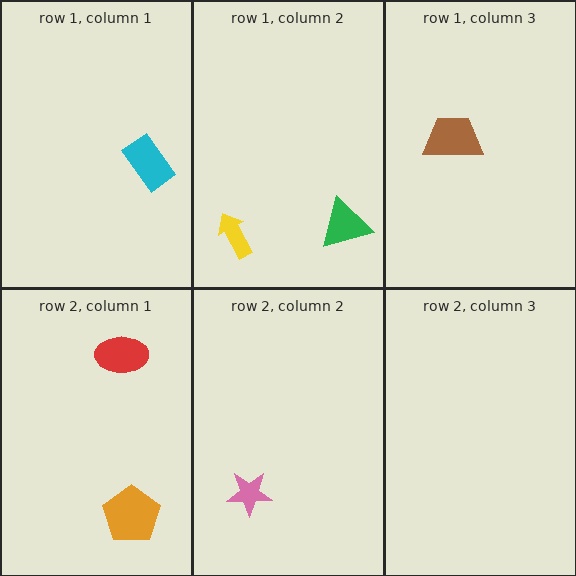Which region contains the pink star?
The row 2, column 2 region.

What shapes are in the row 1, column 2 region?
The green triangle, the yellow arrow.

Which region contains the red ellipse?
The row 2, column 1 region.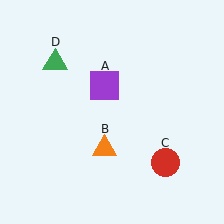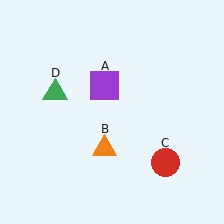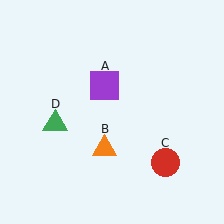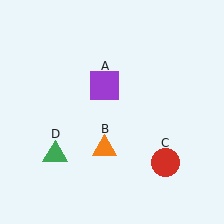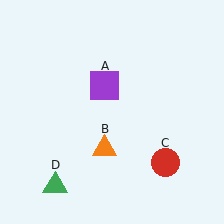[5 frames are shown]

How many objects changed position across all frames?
1 object changed position: green triangle (object D).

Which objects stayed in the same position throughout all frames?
Purple square (object A) and orange triangle (object B) and red circle (object C) remained stationary.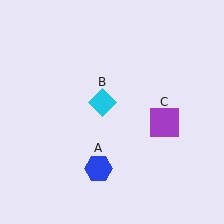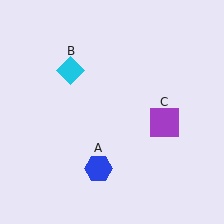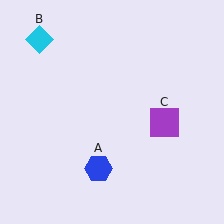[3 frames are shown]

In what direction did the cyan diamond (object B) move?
The cyan diamond (object B) moved up and to the left.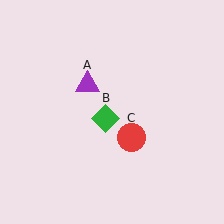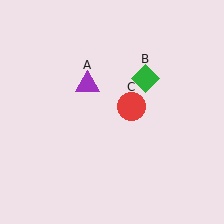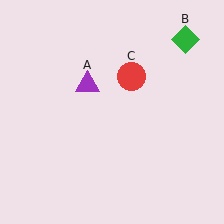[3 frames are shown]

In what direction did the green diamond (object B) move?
The green diamond (object B) moved up and to the right.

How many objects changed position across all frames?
2 objects changed position: green diamond (object B), red circle (object C).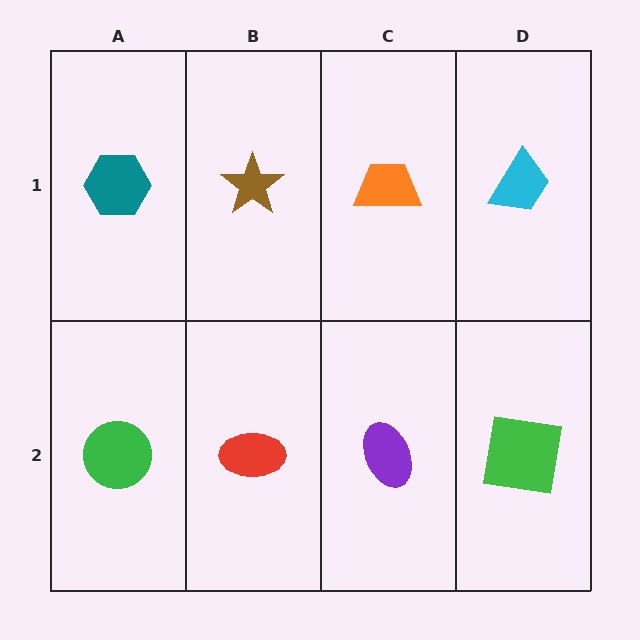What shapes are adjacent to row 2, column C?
An orange trapezoid (row 1, column C), a red ellipse (row 2, column B), a green square (row 2, column D).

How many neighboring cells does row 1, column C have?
3.